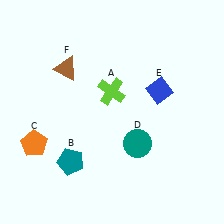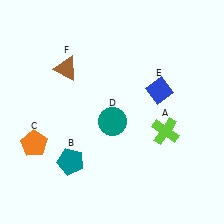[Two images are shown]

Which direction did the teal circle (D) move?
The teal circle (D) moved left.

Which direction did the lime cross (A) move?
The lime cross (A) moved right.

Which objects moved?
The objects that moved are: the lime cross (A), the teal circle (D).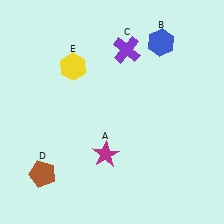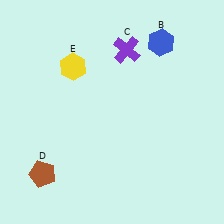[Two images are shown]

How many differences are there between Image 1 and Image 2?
There is 1 difference between the two images.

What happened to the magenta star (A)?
The magenta star (A) was removed in Image 2. It was in the bottom-left area of Image 1.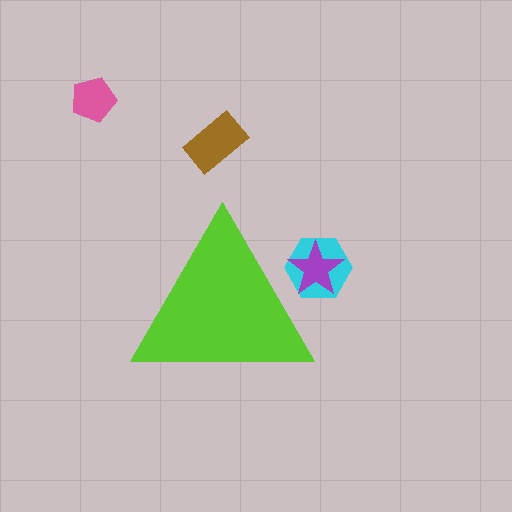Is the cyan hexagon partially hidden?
Yes, the cyan hexagon is partially hidden behind the lime triangle.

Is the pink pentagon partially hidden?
No, the pink pentagon is fully visible.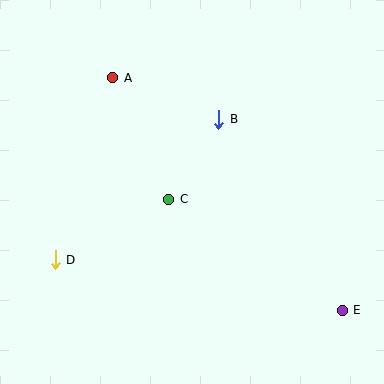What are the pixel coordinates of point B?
Point B is at (219, 119).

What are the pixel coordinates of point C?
Point C is at (169, 199).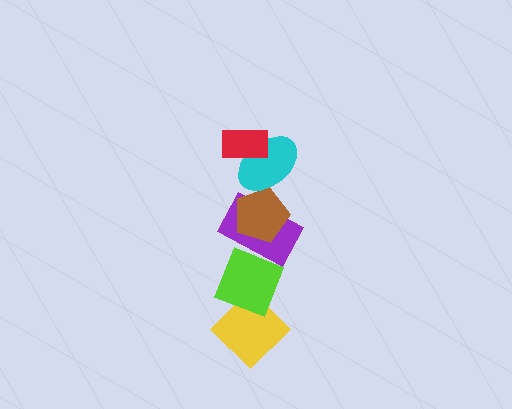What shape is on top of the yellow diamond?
The lime diamond is on top of the yellow diamond.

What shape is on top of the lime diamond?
The purple rectangle is on top of the lime diamond.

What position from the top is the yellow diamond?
The yellow diamond is 6th from the top.